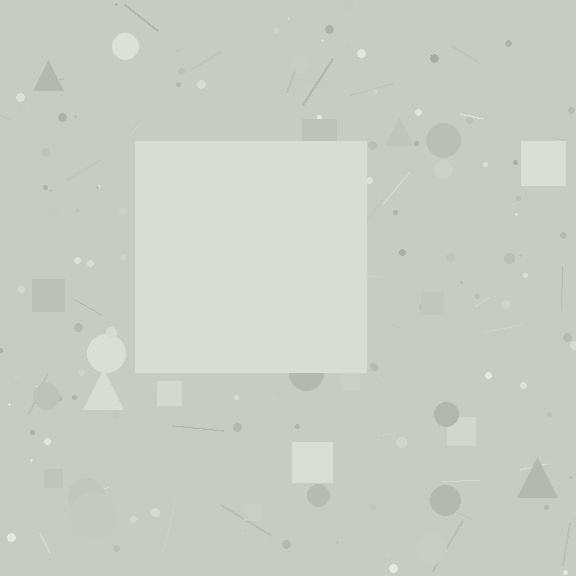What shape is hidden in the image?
A square is hidden in the image.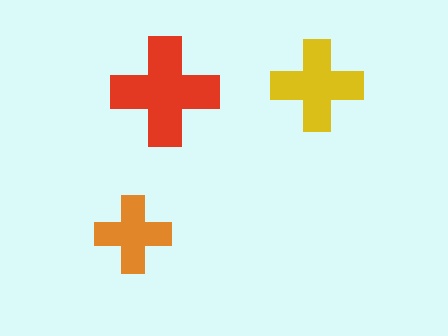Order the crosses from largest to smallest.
the red one, the yellow one, the orange one.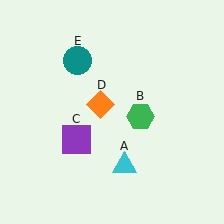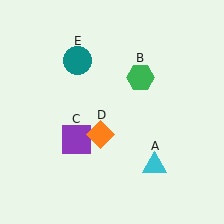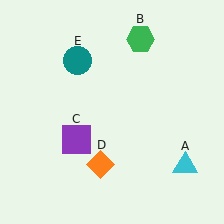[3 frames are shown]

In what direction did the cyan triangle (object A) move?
The cyan triangle (object A) moved right.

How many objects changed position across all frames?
3 objects changed position: cyan triangle (object A), green hexagon (object B), orange diamond (object D).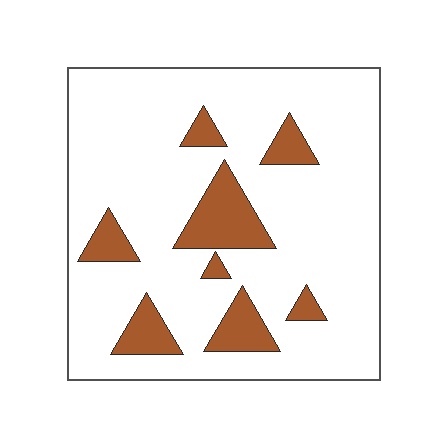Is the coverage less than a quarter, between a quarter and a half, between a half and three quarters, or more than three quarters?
Less than a quarter.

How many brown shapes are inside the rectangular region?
8.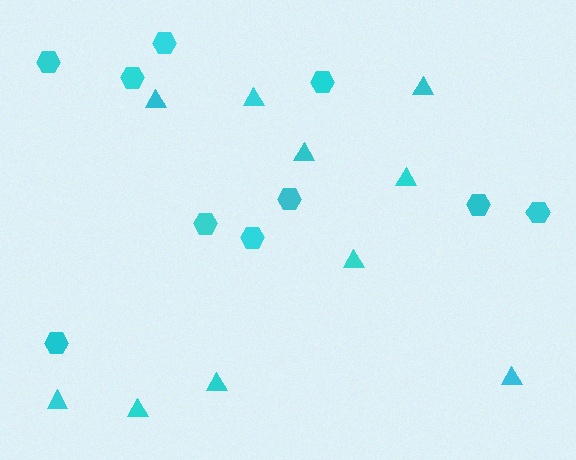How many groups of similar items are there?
There are 2 groups: one group of triangles (10) and one group of hexagons (10).